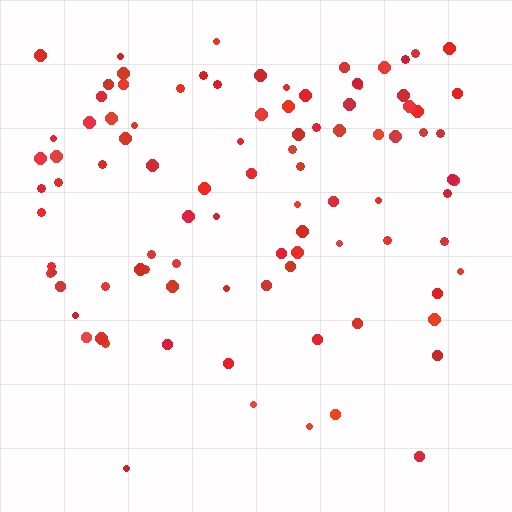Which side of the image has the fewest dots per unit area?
The bottom.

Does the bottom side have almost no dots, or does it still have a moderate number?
Still a moderate number, just noticeably fewer than the top.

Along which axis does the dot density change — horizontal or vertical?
Vertical.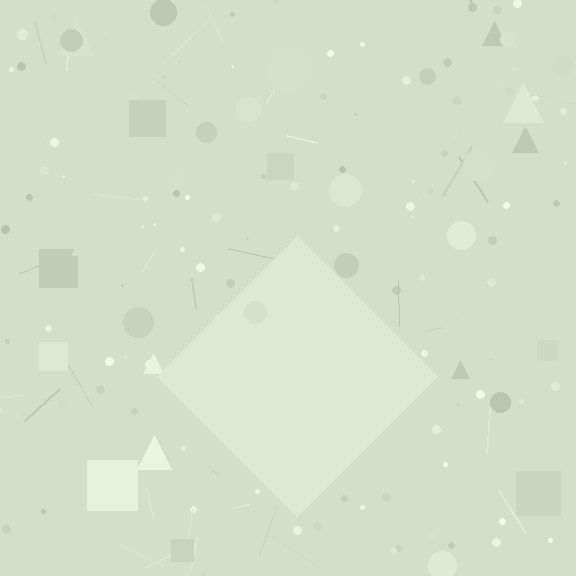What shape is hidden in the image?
A diamond is hidden in the image.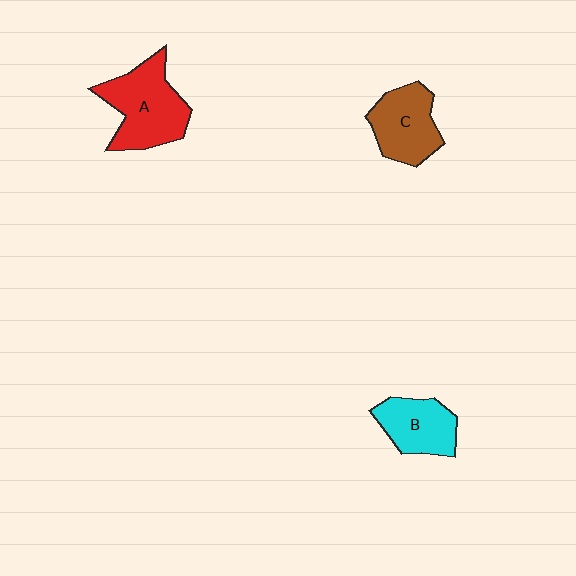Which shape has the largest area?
Shape A (red).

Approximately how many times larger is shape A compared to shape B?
Approximately 1.5 times.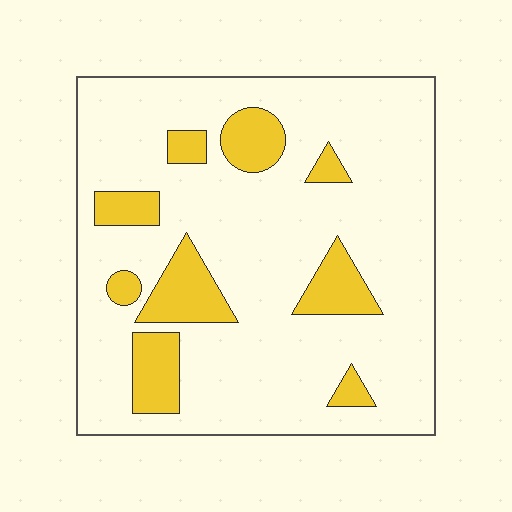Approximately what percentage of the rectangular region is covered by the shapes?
Approximately 20%.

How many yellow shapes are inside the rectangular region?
9.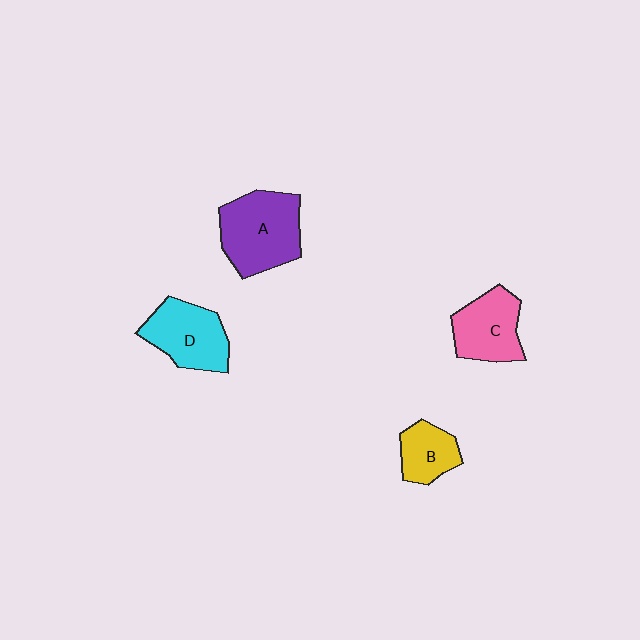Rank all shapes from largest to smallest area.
From largest to smallest: A (purple), D (cyan), C (pink), B (yellow).